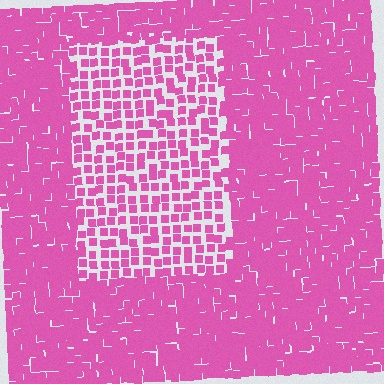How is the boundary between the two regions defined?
The boundary is defined by a change in element density (approximately 2.0x ratio). All elements are the same color, size, and shape.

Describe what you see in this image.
The image contains small pink elements arranged at two different densities. A rectangle-shaped region is visible where the elements are less densely packed than the surrounding area.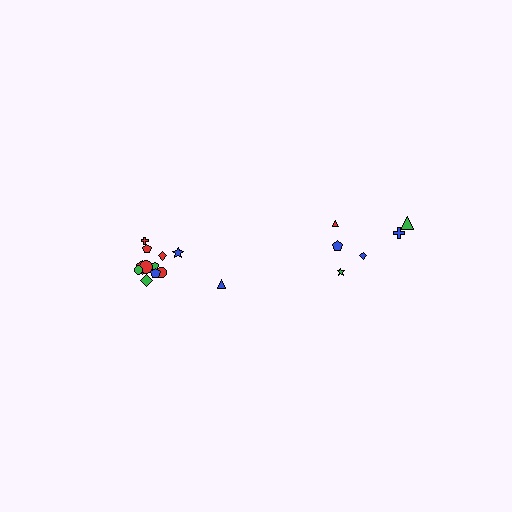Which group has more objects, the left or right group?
The left group.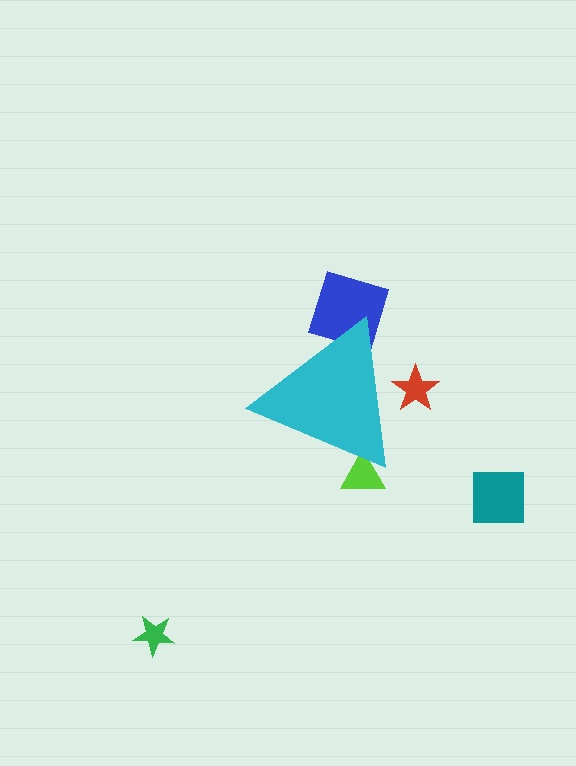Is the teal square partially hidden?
No, the teal square is fully visible.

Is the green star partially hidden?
No, the green star is fully visible.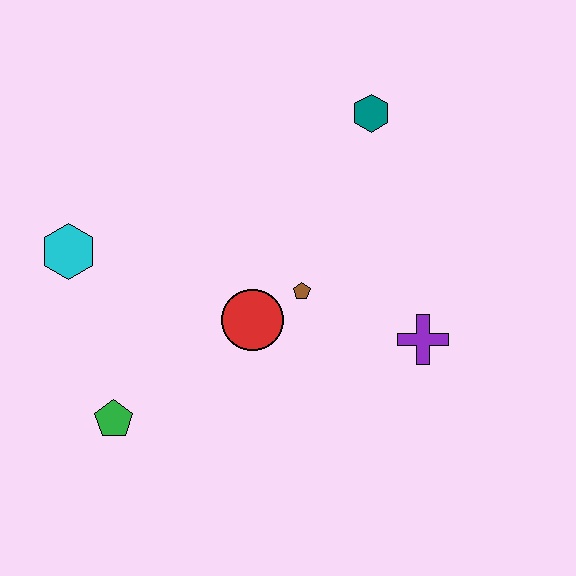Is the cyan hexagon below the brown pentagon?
No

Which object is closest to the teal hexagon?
The brown pentagon is closest to the teal hexagon.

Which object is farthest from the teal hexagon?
The green pentagon is farthest from the teal hexagon.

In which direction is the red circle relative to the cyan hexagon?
The red circle is to the right of the cyan hexagon.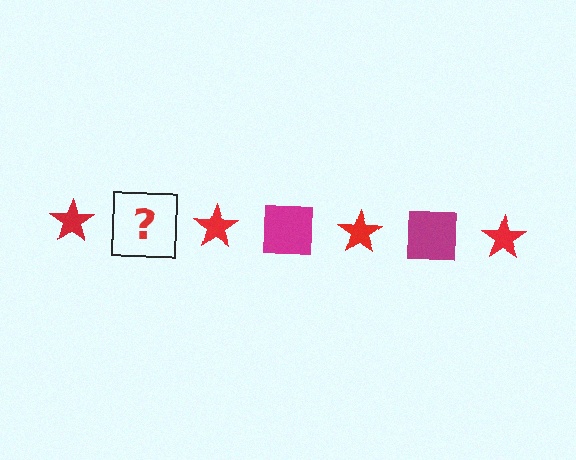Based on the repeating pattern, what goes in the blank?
The blank should be a magenta square.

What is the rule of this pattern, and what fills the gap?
The rule is that the pattern alternates between red star and magenta square. The gap should be filled with a magenta square.